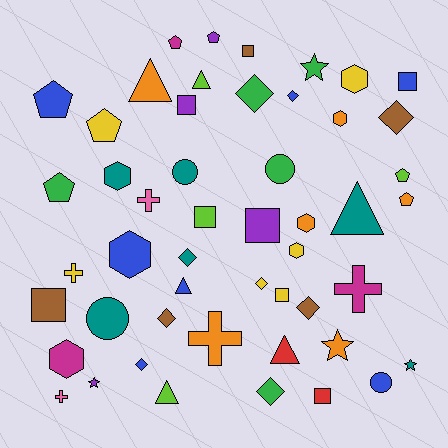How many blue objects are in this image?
There are 7 blue objects.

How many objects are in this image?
There are 50 objects.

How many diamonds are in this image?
There are 9 diamonds.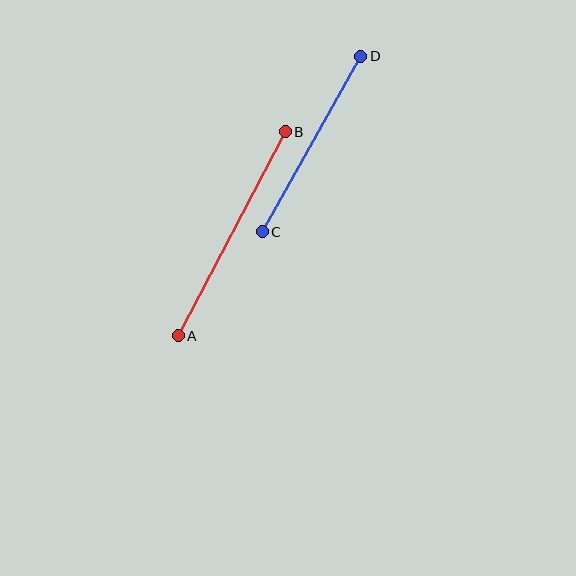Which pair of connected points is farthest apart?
Points A and B are farthest apart.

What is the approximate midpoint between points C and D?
The midpoint is at approximately (311, 144) pixels.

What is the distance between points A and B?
The distance is approximately 231 pixels.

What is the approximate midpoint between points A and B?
The midpoint is at approximately (232, 234) pixels.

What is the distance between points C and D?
The distance is approximately 201 pixels.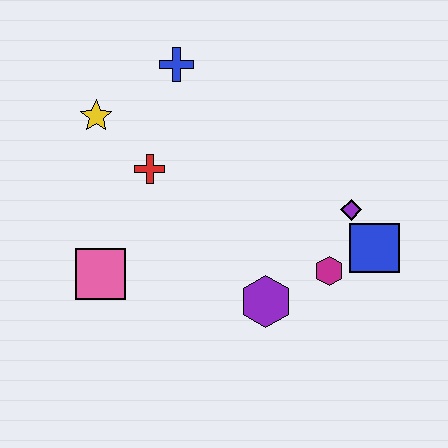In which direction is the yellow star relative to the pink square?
The yellow star is above the pink square.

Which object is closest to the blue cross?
The yellow star is closest to the blue cross.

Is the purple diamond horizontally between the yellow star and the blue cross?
No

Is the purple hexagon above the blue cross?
No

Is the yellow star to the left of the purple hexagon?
Yes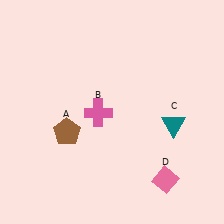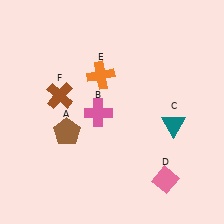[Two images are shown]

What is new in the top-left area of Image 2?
A brown cross (F) was added in the top-left area of Image 2.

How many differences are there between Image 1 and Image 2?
There are 2 differences between the two images.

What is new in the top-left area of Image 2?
An orange cross (E) was added in the top-left area of Image 2.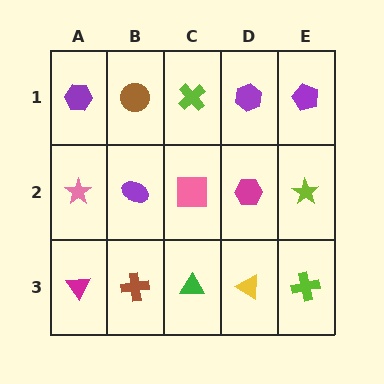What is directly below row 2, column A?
A magenta triangle.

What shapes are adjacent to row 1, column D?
A magenta hexagon (row 2, column D), a lime cross (row 1, column C), a purple pentagon (row 1, column E).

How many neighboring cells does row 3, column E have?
2.